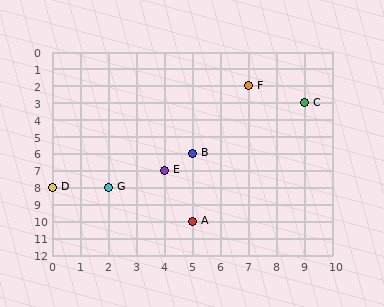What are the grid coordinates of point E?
Point E is at grid coordinates (4, 7).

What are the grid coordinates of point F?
Point F is at grid coordinates (7, 2).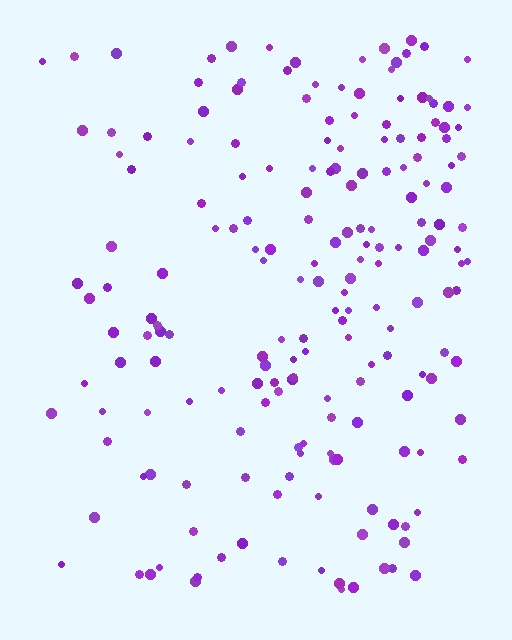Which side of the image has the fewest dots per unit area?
The left.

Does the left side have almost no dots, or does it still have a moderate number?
Still a moderate number, just noticeably fewer than the right.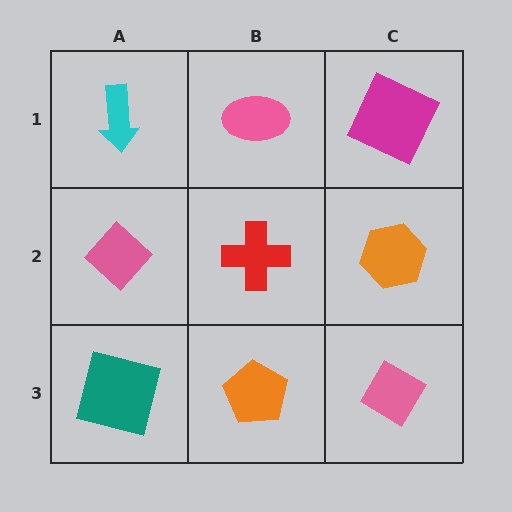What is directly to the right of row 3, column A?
An orange pentagon.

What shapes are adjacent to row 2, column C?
A magenta square (row 1, column C), a pink diamond (row 3, column C), a red cross (row 2, column B).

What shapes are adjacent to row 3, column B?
A red cross (row 2, column B), a teal square (row 3, column A), a pink diamond (row 3, column C).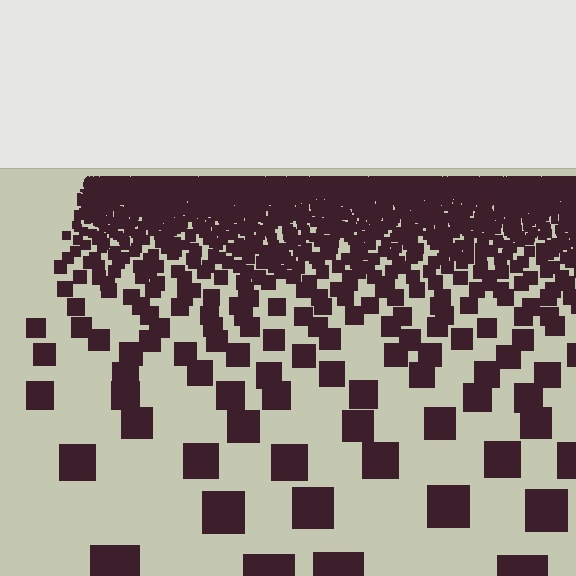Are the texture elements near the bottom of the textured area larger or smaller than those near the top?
Larger. Near the bottom, elements are closer to the viewer and appear at a bigger on-screen size.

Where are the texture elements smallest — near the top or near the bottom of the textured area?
Near the top.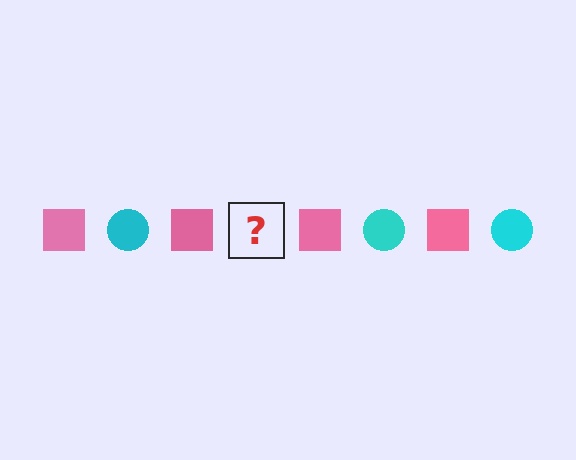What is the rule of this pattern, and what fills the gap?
The rule is that the pattern alternates between pink square and cyan circle. The gap should be filled with a cyan circle.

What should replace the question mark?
The question mark should be replaced with a cyan circle.